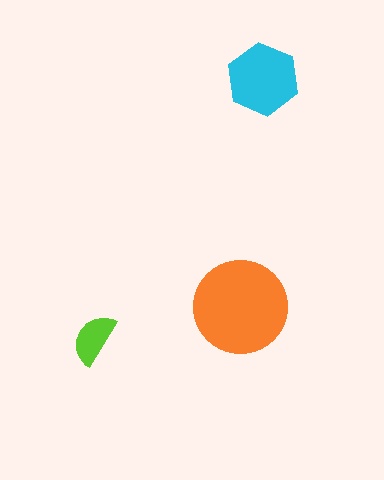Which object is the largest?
The orange circle.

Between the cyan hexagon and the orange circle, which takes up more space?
The orange circle.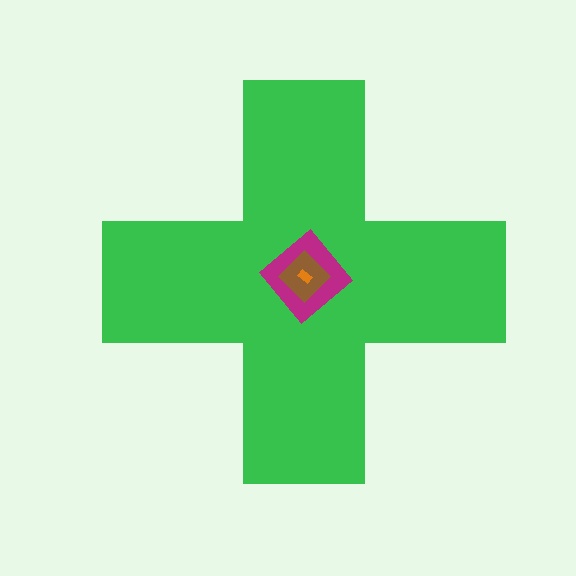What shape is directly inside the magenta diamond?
The brown diamond.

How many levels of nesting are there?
4.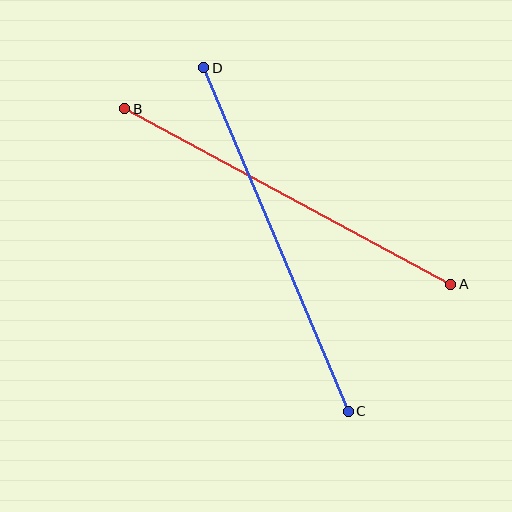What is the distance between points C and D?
The distance is approximately 373 pixels.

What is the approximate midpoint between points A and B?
The midpoint is at approximately (288, 196) pixels.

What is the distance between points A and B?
The distance is approximately 371 pixels.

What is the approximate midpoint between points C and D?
The midpoint is at approximately (276, 240) pixels.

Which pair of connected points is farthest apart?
Points C and D are farthest apart.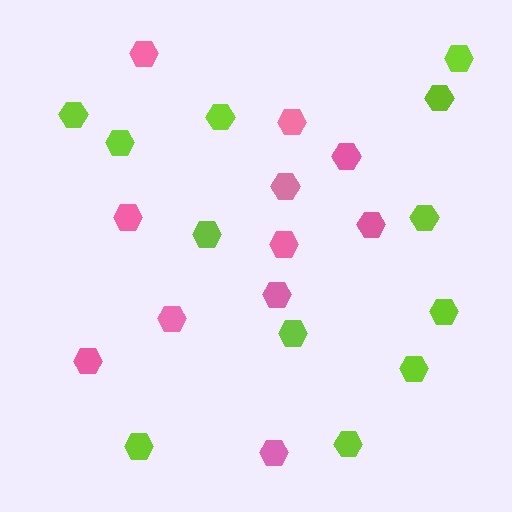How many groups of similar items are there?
There are 2 groups: one group of pink hexagons (11) and one group of lime hexagons (12).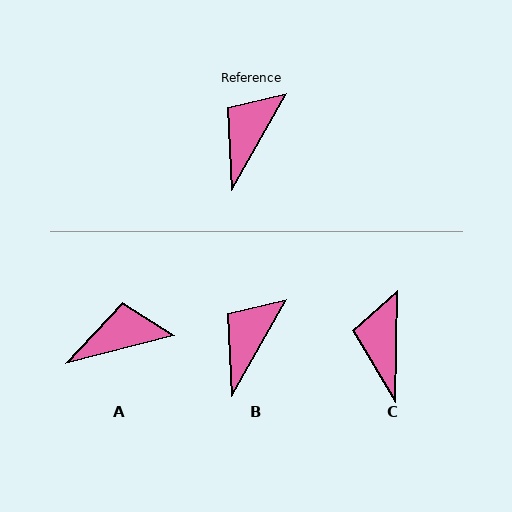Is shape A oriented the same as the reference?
No, it is off by about 46 degrees.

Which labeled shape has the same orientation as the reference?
B.